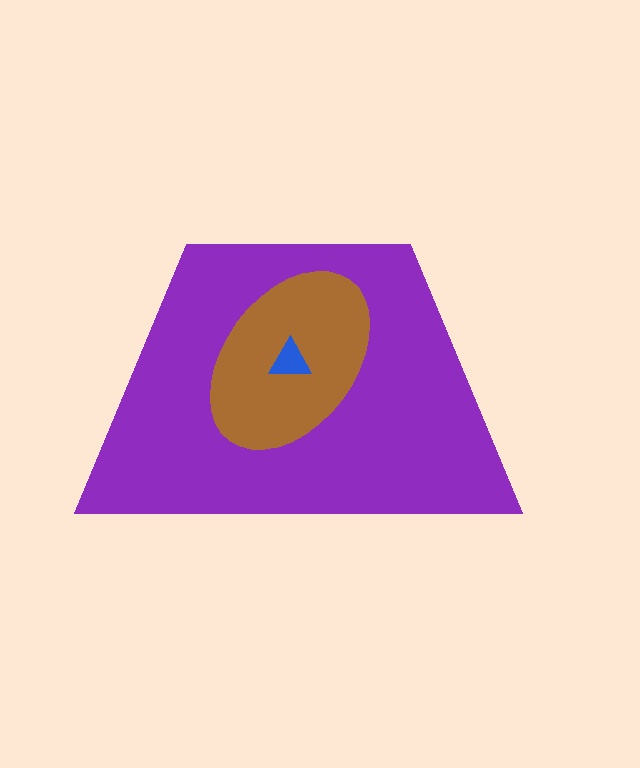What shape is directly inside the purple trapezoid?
The brown ellipse.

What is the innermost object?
The blue triangle.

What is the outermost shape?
The purple trapezoid.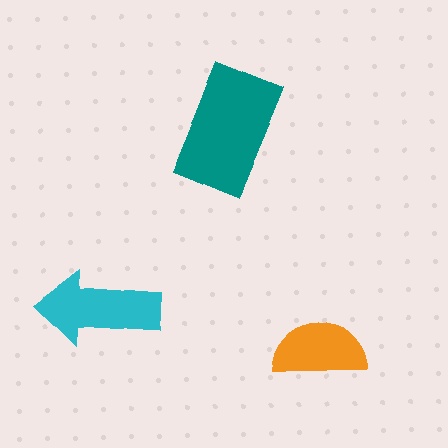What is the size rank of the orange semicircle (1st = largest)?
3rd.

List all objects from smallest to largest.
The orange semicircle, the cyan arrow, the teal rectangle.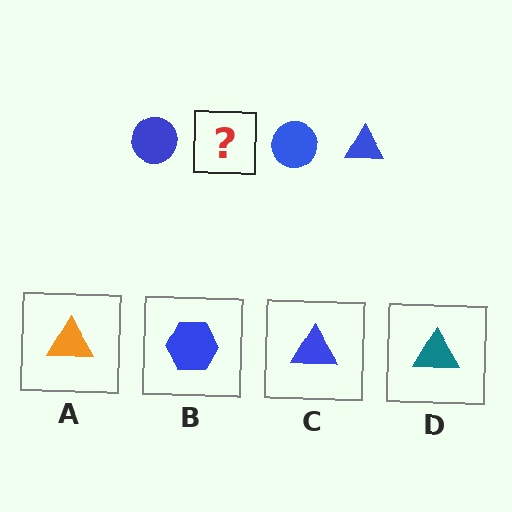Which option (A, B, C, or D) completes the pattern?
C.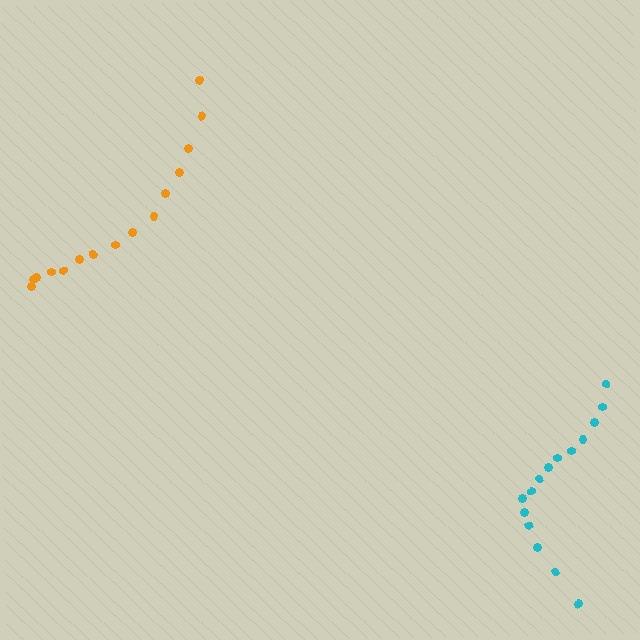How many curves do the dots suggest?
There are 2 distinct paths.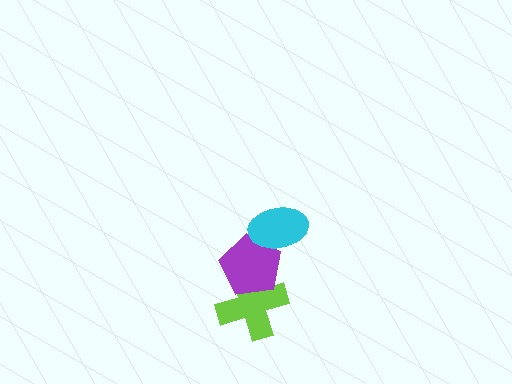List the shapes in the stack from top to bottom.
From top to bottom: the cyan ellipse, the purple pentagon, the lime cross.